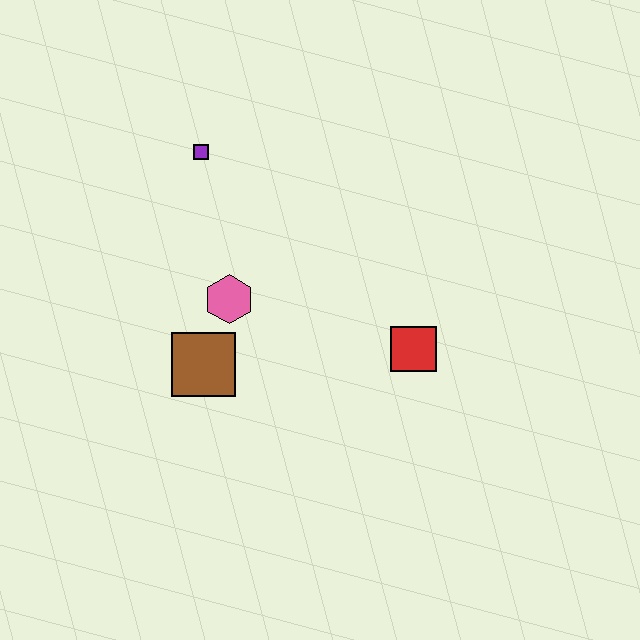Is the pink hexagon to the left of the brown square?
No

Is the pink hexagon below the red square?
No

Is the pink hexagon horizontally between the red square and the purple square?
Yes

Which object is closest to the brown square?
The pink hexagon is closest to the brown square.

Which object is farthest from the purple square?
The red square is farthest from the purple square.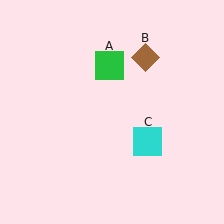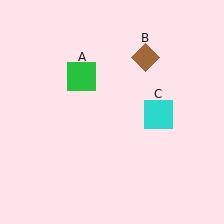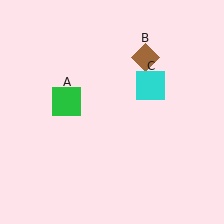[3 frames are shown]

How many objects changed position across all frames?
2 objects changed position: green square (object A), cyan square (object C).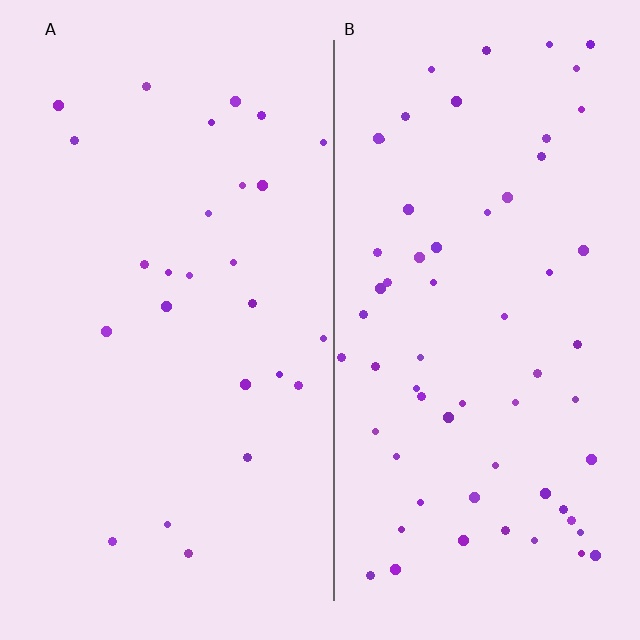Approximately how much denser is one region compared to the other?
Approximately 2.4× — region B over region A.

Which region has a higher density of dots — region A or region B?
B (the right).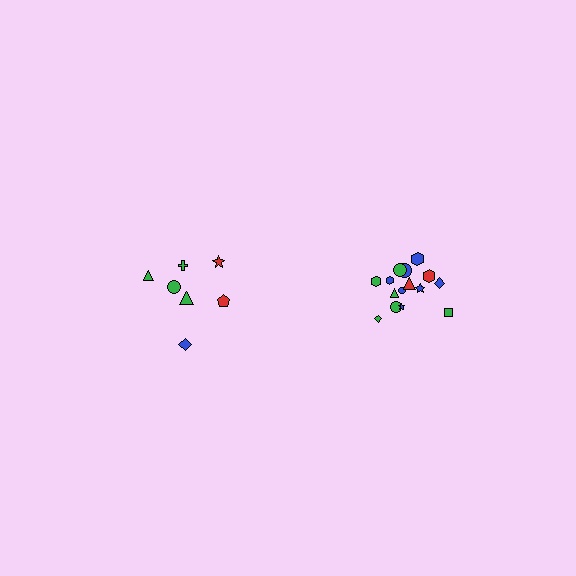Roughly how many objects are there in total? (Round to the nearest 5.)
Roughly 20 objects in total.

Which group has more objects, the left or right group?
The right group.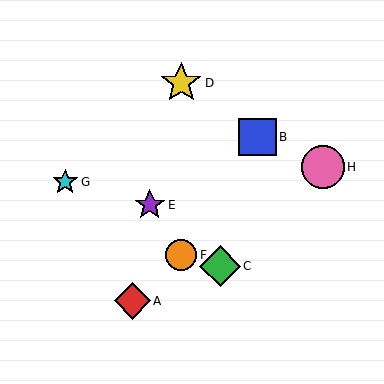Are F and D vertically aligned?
Yes, both are at x≈181.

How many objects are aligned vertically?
2 objects (D, F) are aligned vertically.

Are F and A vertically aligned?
No, F is at x≈181 and A is at x≈132.